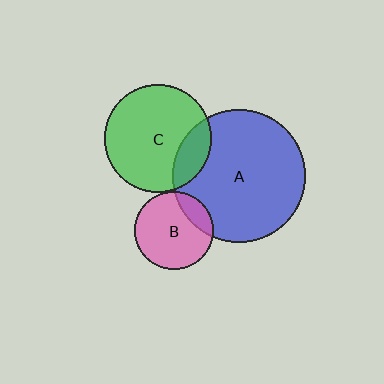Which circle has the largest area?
Circle A (blue).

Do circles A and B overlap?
Yes.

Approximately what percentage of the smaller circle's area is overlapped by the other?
Approximately 15%.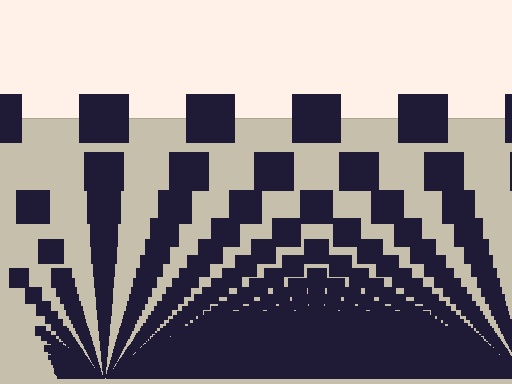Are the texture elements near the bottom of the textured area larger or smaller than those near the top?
Smaller. The gradient is inverted — elements near the bottom are smaller and denser.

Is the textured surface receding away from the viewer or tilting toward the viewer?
The surface appears to tilt toward the viewer. Texture elements get larger and sparser toward the top.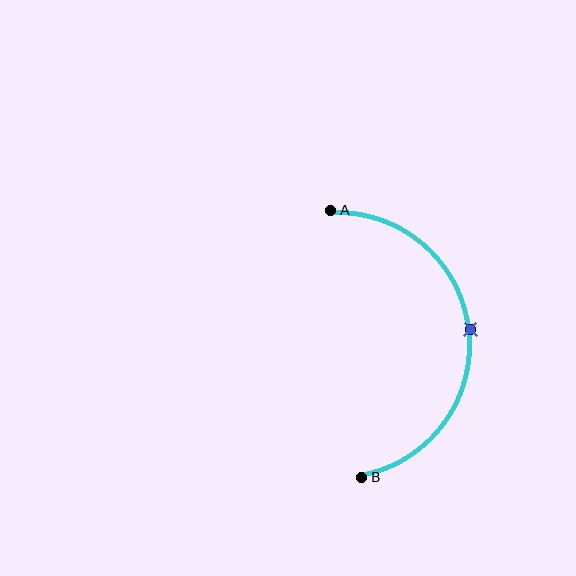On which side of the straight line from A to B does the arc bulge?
The arc bulges to the right of the straight line connecting A and B.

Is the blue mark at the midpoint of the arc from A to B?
Yes. The blue mark lies on the arc at equal arc-length from both A and B — it is the arc midpoint.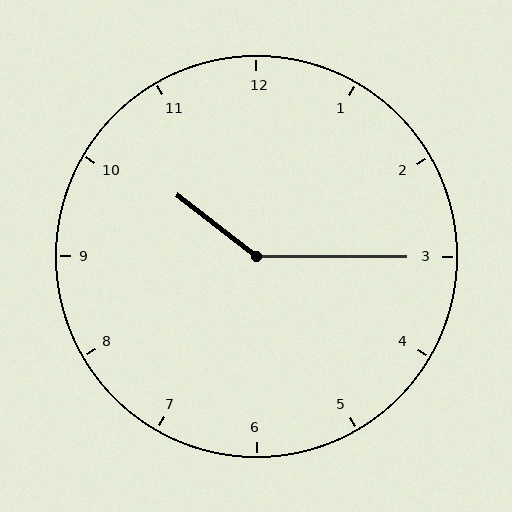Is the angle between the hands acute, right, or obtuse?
It is obtuse.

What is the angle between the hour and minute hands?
Approximately 142 degrees.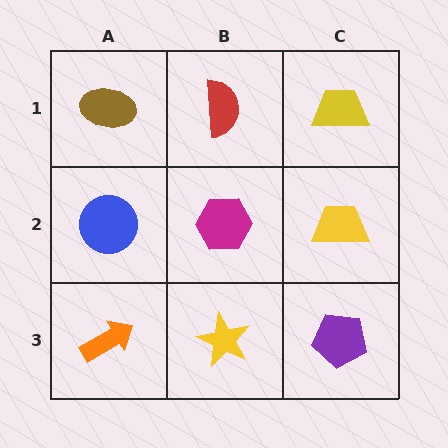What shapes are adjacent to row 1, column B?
A magenta hexagon (row 2, column B), a brown ellipse (row 1, column A), a yellow trapezoid (row 1, column C).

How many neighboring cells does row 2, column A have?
3.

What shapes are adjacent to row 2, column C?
A yellow trapezoid (row 1, column C), a purple pentagon (row 3, column C), a magenta hexagon (row 2, column B).